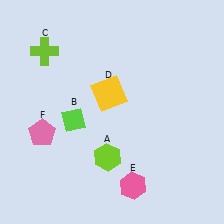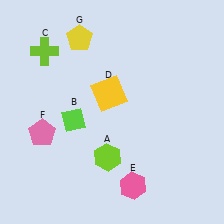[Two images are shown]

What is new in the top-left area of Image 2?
A yellow pentagon (G) was added in the top-left area of Image 2.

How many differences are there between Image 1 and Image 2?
There is 1 difference between the two images.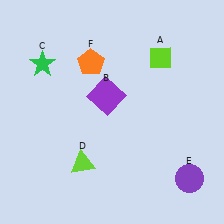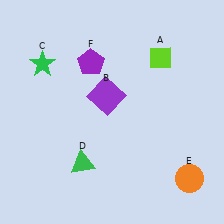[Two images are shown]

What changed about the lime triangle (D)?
In Image 1, D is lime. In Image 2, it changed to green.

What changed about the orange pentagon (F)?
In Image 1, F is orange. In Image 2, it changed to purple.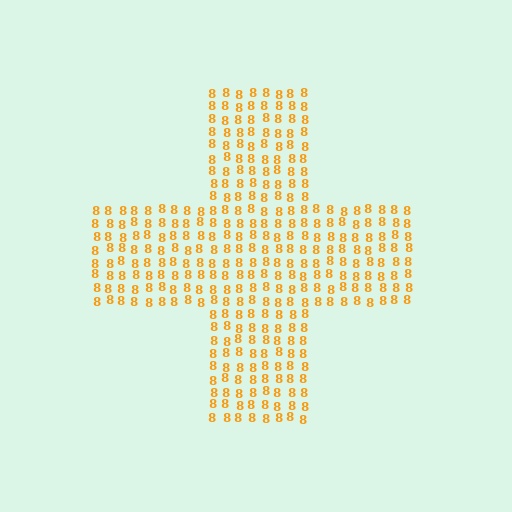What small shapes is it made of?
It is made of small digit 8's.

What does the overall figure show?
The overall figure shows a cross.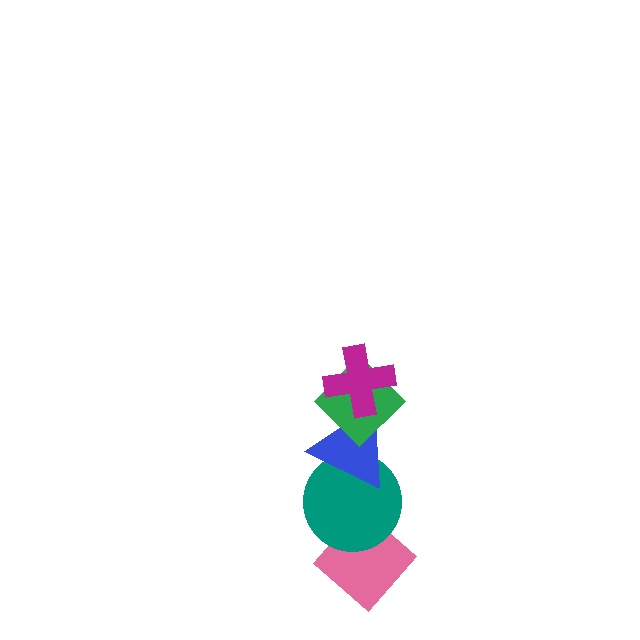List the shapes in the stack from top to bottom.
From top to bottom: the magenta cross, the green diamond, the blue triangle, the teal circle, the pink diamond.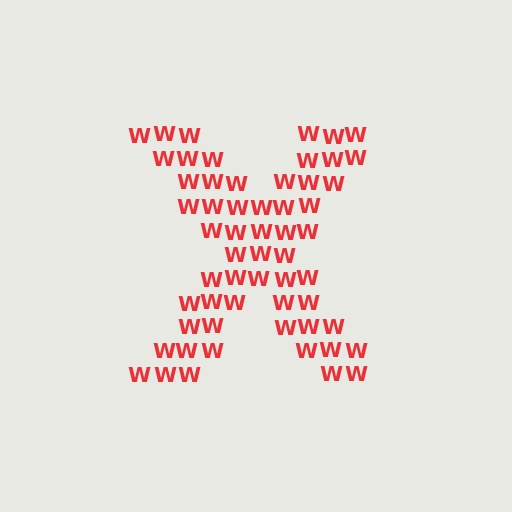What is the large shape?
The large shape is the letter X.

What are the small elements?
The small elements are letter W's.